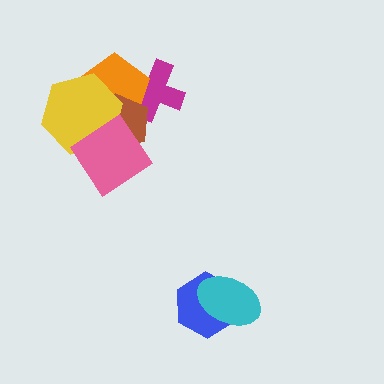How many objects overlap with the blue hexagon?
1 object overlaps with the blue hexagon.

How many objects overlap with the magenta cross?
2 objects overlap with the magenta cross.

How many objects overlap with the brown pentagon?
4 objects overlap with the brown pentagon.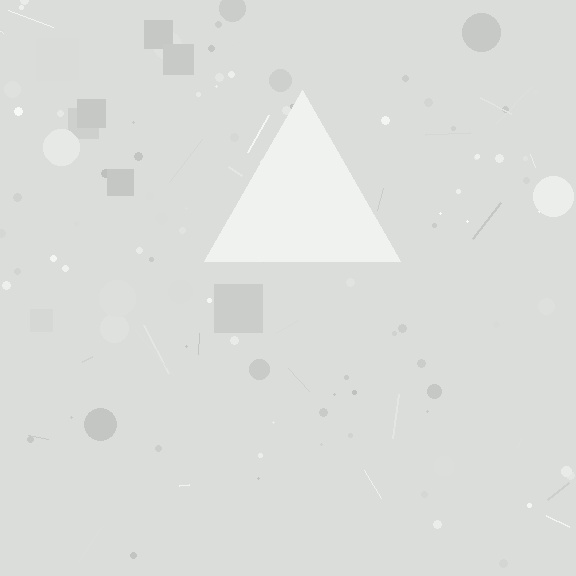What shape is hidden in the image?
A triangle is hidden in the image.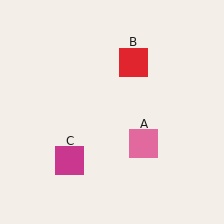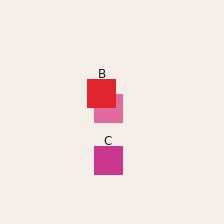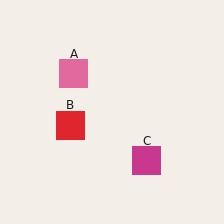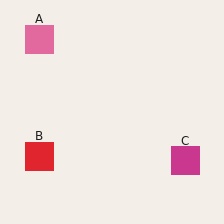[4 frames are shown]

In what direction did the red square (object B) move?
The red square (object B) moved down and to the left.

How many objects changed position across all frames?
3 objects changed position: pink square (object A), red square (object B), magenta square (object C).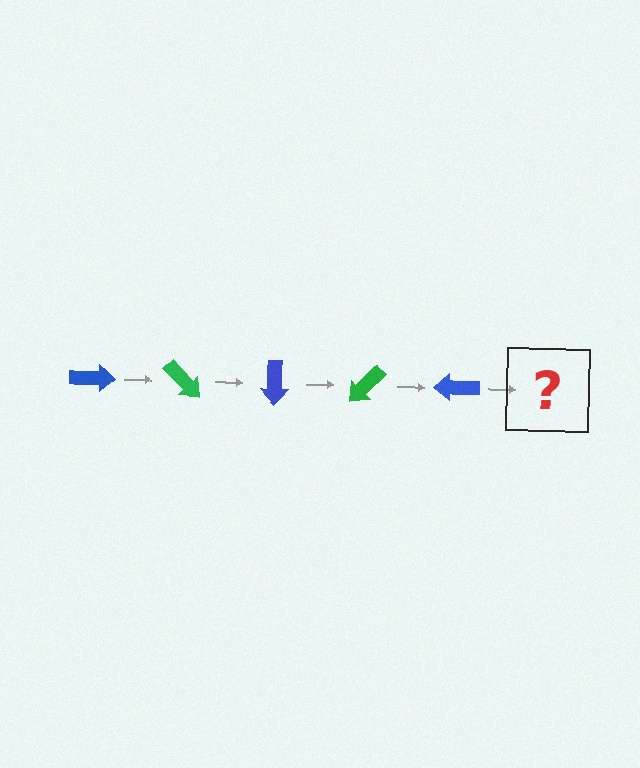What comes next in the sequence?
The next element should be a green arrow, rotated 225 degrees from the start.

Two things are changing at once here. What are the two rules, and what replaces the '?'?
The two rules are that it rotates 45 degrees each step and the color cycles through blue and green. The '?' should be a green arrow, rotated 225 degrees from the start.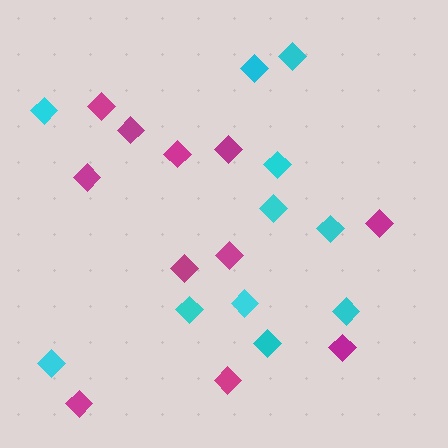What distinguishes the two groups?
There are 2 groups: one group of magenta diamonds (11) and one group of cyan diamonds (11).